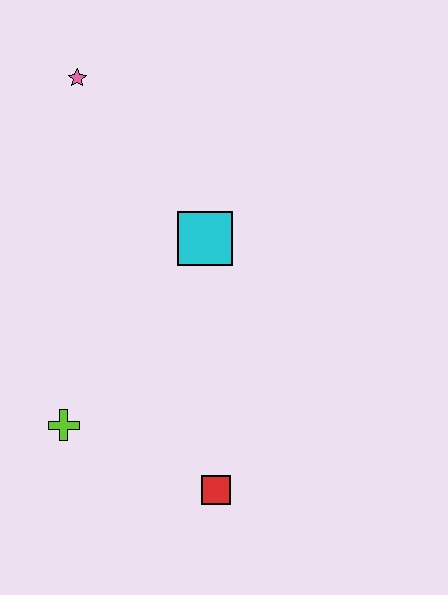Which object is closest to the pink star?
The cyan square is closest to the pink star.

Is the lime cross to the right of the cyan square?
No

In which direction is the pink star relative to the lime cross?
The pink star is above the lime cross.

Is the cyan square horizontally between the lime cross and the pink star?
No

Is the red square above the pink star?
No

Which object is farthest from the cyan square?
The red square is farthest from the cyan square.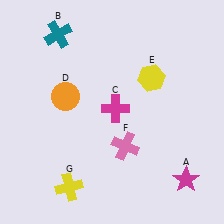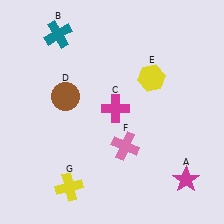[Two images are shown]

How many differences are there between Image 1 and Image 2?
There is 1 difference between the two images.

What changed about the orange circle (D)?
In Image 1, D is orange. In Image 2, it changed to brown.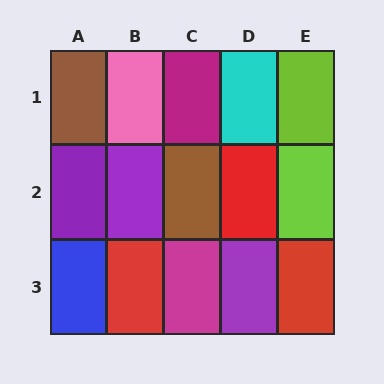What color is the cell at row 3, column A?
Blue.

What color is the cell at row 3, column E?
Red.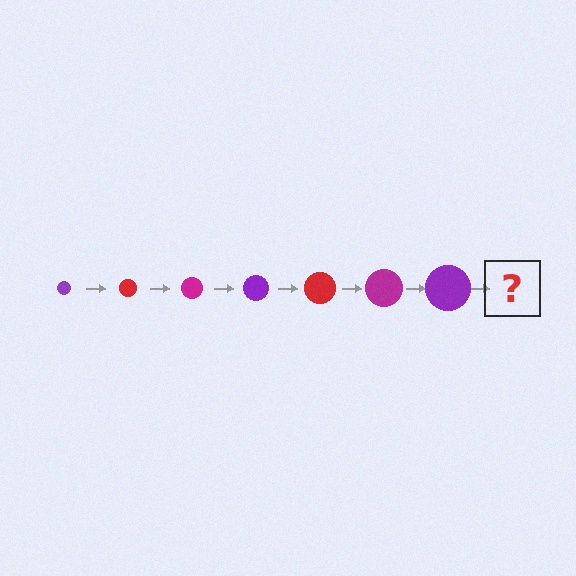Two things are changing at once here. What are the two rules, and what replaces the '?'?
The two rules are that the circle grows larger each step and the color cycles through purple, red, and magenta. The '?' should be a red circle, larger than the previous one.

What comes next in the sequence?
The next element should be a red circle, larger than the previous one.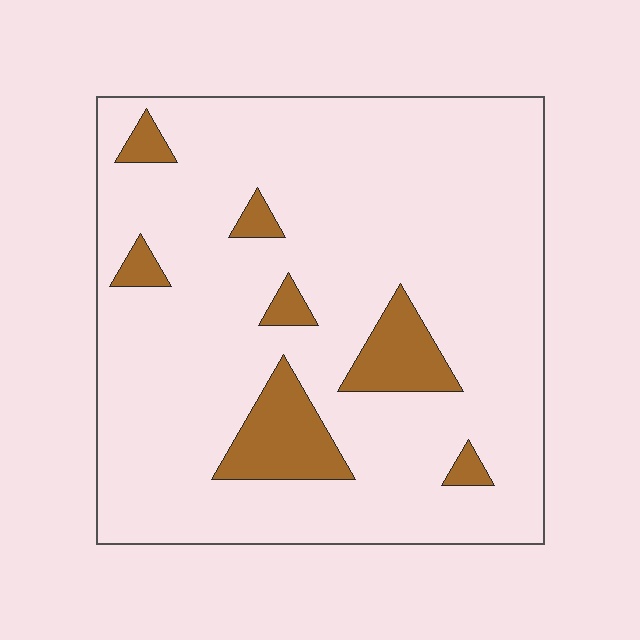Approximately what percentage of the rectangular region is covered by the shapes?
Approximately 10%.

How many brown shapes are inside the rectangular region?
7.